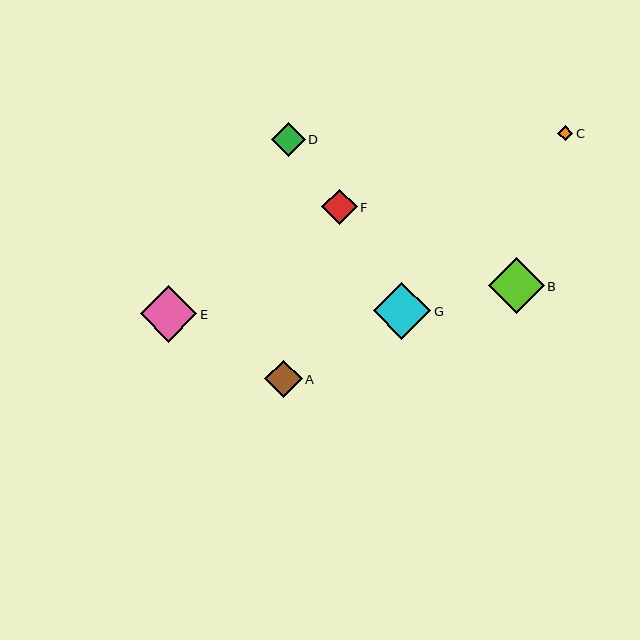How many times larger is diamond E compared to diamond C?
Diamond E is approximately 3.6 times the size of diamond C.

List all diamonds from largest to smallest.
From largest to smallest: G, E, B, A, F, D, C.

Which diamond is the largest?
Diamond G is the largest with a size of approximately 57 pixels.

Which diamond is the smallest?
Diamond C is the smallest with a size of approximately 16 pixels.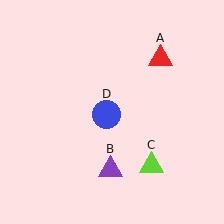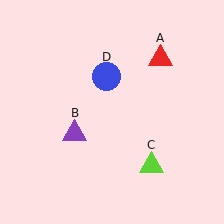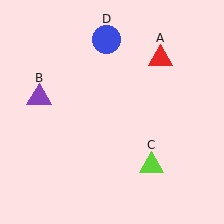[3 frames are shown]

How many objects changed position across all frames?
2 objects changed position: purple triangle (object B), blue circle (object D).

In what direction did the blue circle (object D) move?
The blue circle (object D) moved up.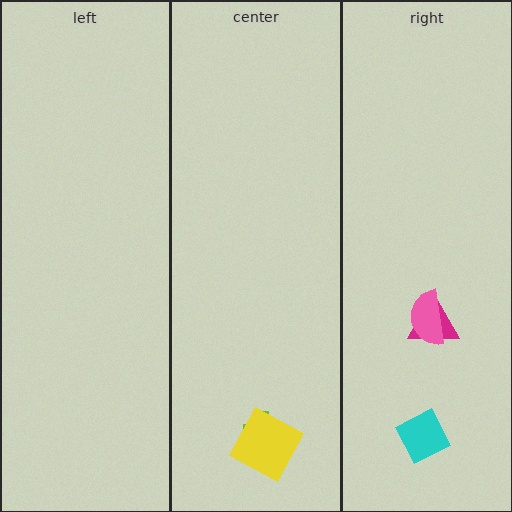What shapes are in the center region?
The lime cross, the yellow square.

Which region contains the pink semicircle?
The right region.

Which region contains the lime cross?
The center region.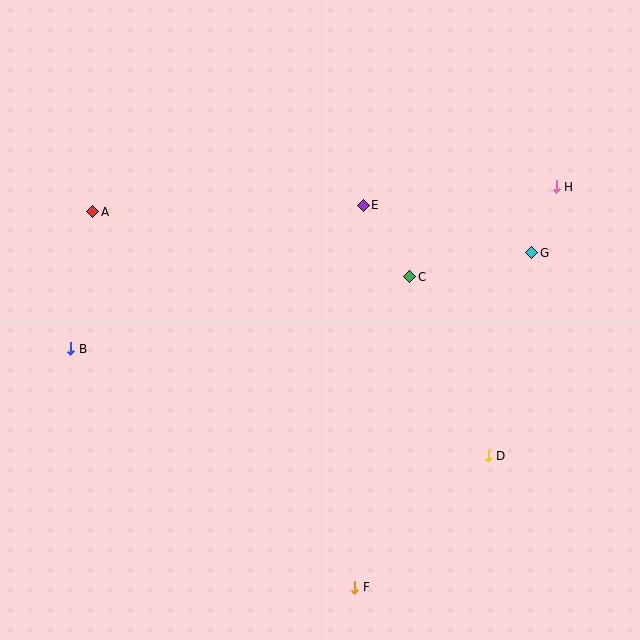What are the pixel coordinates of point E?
Point E is at (363, 205).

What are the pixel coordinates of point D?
Point D is at (488, 456).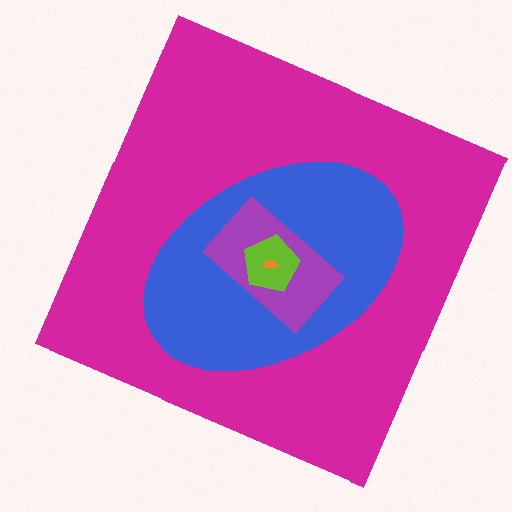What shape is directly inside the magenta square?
The blue ellipse.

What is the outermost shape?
The magenta square.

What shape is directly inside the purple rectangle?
The lime pentagon.